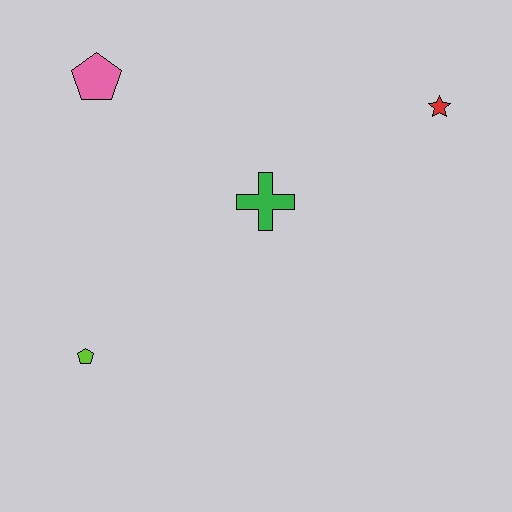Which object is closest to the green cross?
The red star is closest to the green cross.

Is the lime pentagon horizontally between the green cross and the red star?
No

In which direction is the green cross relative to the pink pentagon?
The green cross is to the right of the pink pentagon.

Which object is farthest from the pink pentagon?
The red star is farthest from the pink pentagon.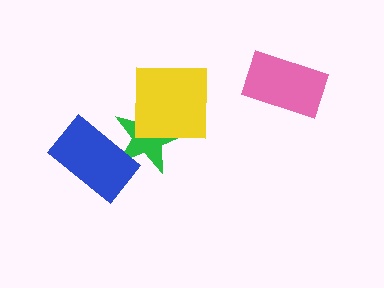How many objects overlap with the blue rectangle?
1 object overlaps with the blue rectangle.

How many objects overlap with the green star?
2 objects overlap with the green star.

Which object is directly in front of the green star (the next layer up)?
The yellow square is directly in front of the green star.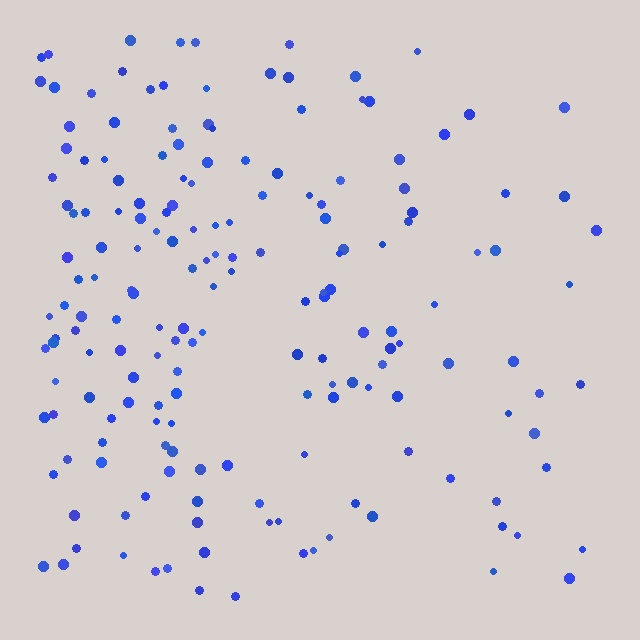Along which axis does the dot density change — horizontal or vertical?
Horizontal.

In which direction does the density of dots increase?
From right to left, with the left side densest.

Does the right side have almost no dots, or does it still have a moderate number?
Still a moderate number, just noticeably fewer than the left.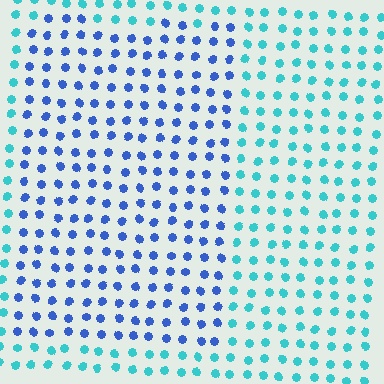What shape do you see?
I see a rectangle.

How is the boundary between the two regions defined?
The boundary is defined purely by a slight shift in hue (about 43 degrees). Spacing, size, and orientation are identical on both sides.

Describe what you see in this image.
The image is filled with small cyan elements in a uniform arrangement. A rectangle-shaped region is visible where the elements are tinted to a slightly different hue, forming a subtle color boundary.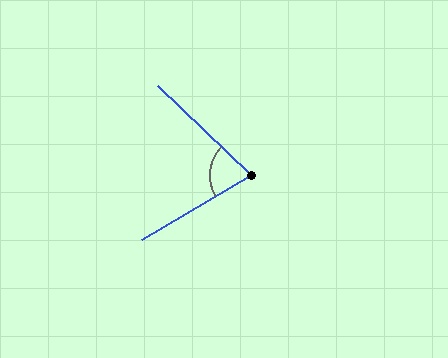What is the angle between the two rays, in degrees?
Approximately 74 degrees.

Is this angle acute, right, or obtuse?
It is acute.